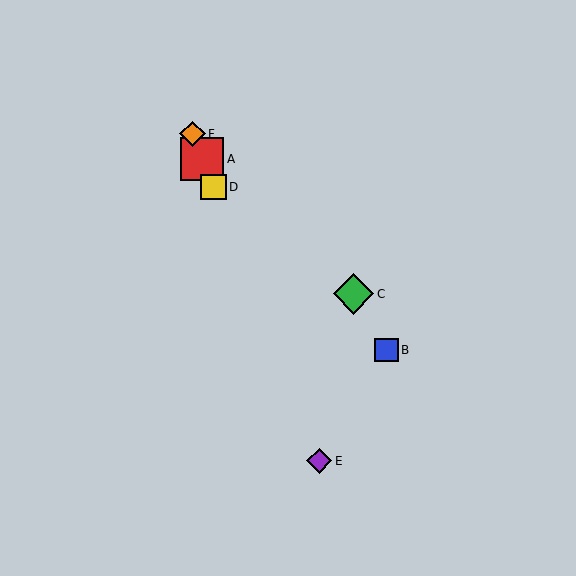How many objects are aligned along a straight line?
4 objects (A, D, E, F) are aligned along a straight line.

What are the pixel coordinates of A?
Object A is at (202, 159).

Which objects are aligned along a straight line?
Objects A, D, E, F are aligned along a straight line.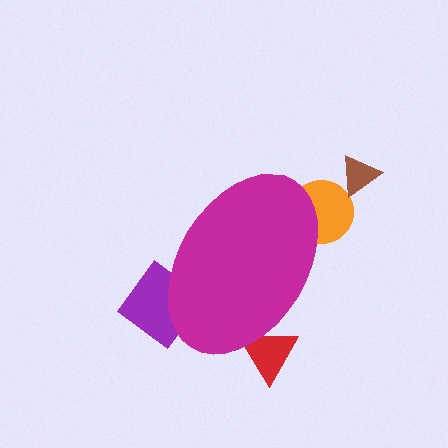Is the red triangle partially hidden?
Yes, the red triangle is partially hidden behind the magenta ellipse.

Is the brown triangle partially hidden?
No, the brown triangle is fully visible.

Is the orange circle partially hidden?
Yes, the orange circle is partially hidden behind the magenta ellipse.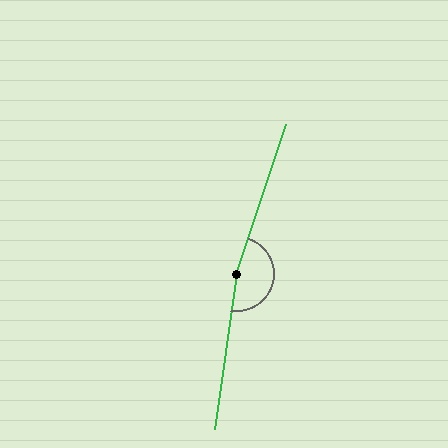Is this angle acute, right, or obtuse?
It is obtuse.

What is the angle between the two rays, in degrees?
Approximately 169 degrees.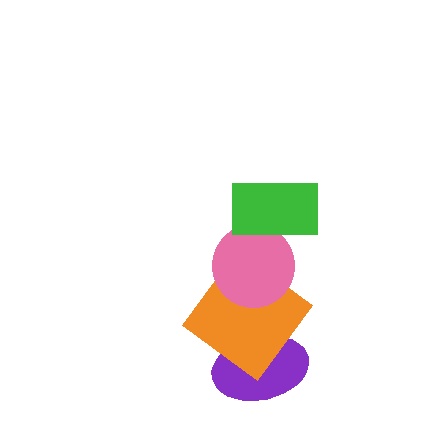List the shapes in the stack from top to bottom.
From top to bottom: the green rectangle, the pink circle, the orange diamond, the purple ellipse.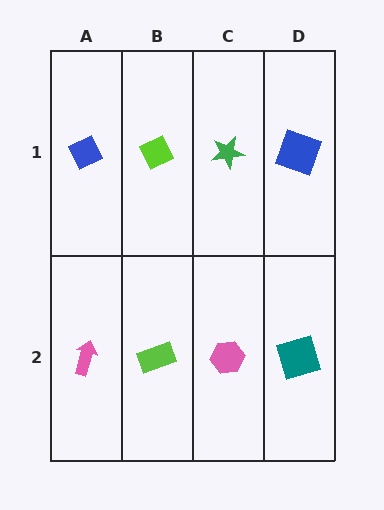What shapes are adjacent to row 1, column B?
A lime rectangle (row 2, column B), a blue diamond (row 1, column A), a green star (row 1, column C).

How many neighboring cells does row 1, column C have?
3.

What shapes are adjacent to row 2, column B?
A lime diamond (row 1, column B), a pink arrow (row 2, column A), a pink hexagon (row 2, column C).